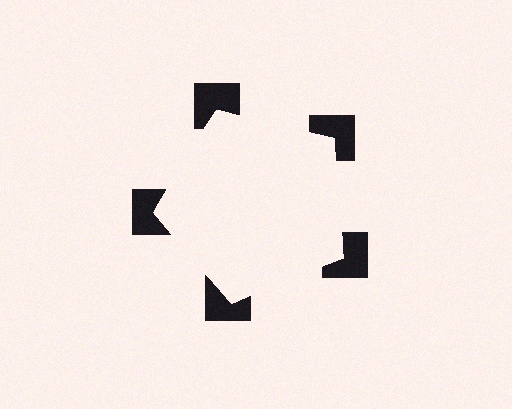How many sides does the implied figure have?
5 sides.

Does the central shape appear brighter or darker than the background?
It typically appears slightly brighter than the background, even though no actual brightness change is drawn.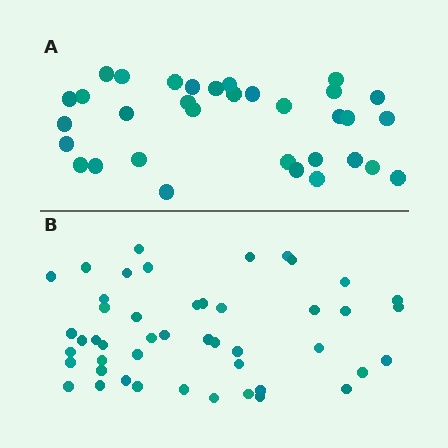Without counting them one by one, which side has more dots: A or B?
Region B (the bottom region) has more dots.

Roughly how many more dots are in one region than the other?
Region B has approximately 15 more dots than region A.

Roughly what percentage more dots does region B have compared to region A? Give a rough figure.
About 40% more.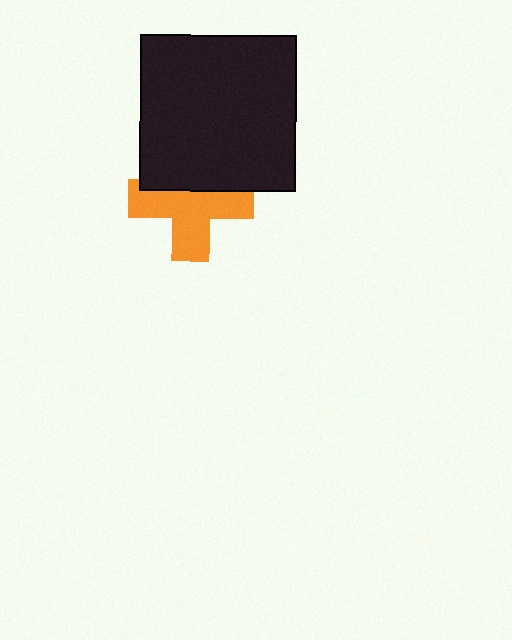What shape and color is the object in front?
The object in front is a black square.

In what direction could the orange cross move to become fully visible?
The orange cross could move down. That would shift it out from behind the black square entirely.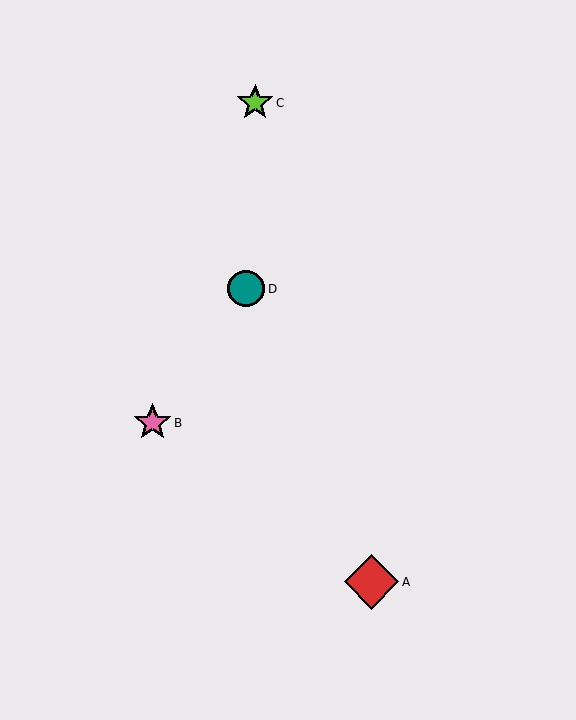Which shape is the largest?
The red diamond (labeled A) is the largest.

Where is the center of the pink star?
The center of the pink star is at (153, 423).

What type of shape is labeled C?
Shape C is a lime star.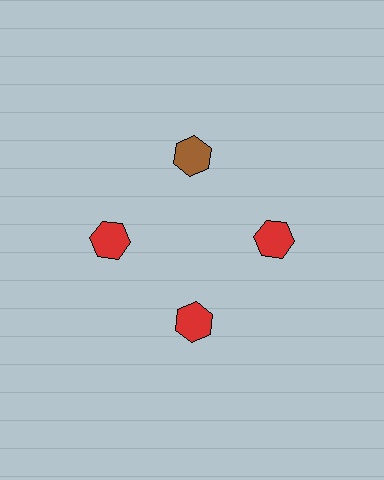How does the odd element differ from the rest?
It has a different color: brown instead of red.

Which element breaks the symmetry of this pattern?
The brown hexagon at roughly the 12 o'clock position breaks the symmetry. All other shapes are red hexagons.